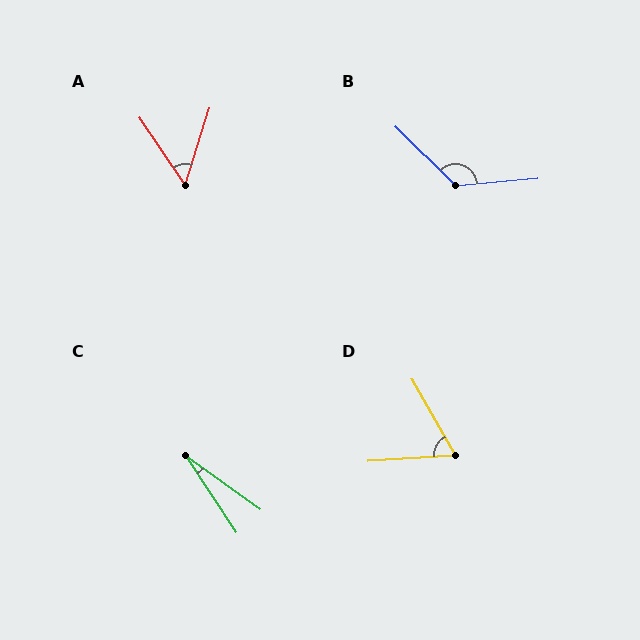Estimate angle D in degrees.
Approximately 64 degrees.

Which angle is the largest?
B, at approximately 131 degrees.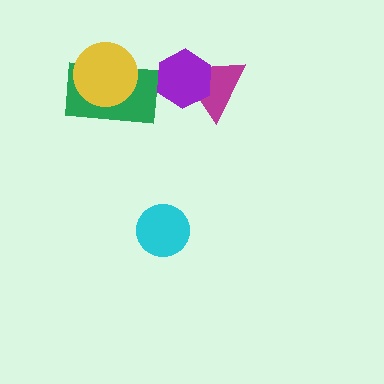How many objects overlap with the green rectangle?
1 object overlaps with the green rectangle.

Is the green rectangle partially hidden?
Yes, it is partially covered by another shape.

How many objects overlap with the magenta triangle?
1 object overlaps with the magenta triangle.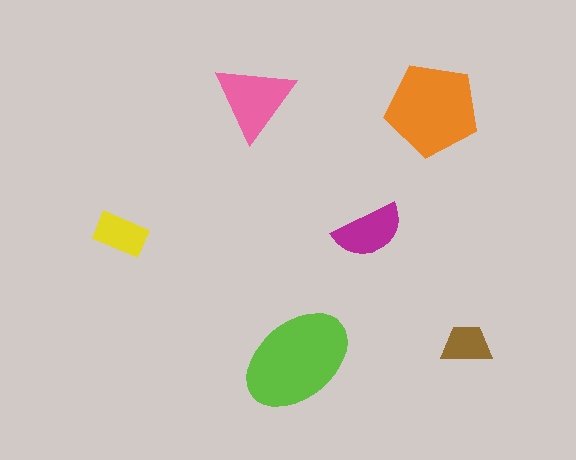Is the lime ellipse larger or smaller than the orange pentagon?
Larger.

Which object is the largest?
The lime ellipse.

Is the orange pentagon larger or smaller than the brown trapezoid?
Larger.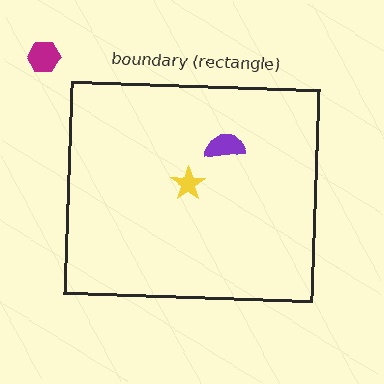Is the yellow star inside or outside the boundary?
Inside.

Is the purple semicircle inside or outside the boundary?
Inside.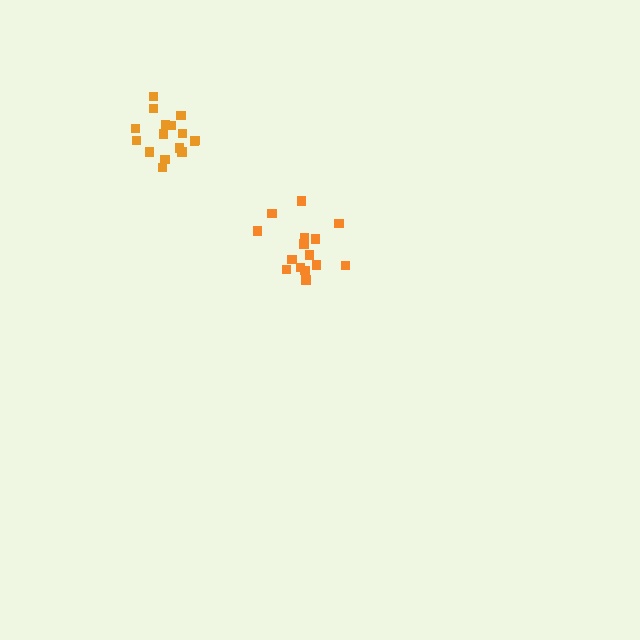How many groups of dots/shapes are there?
There are 2 groups.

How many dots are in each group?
Group 1: 15 dots, Group 2: 16 dots (31 total).